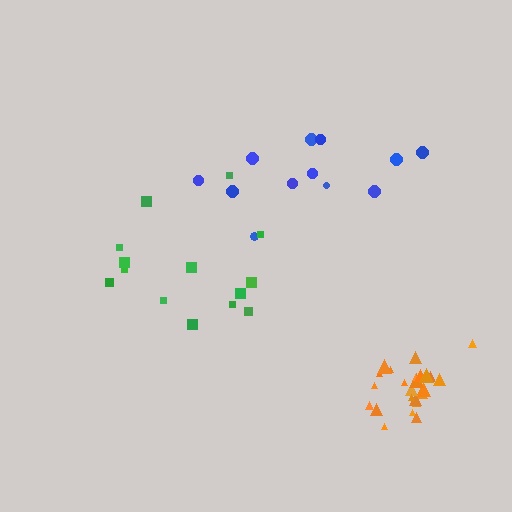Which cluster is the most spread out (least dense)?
Green.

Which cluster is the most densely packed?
Orange.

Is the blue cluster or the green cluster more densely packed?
Blue.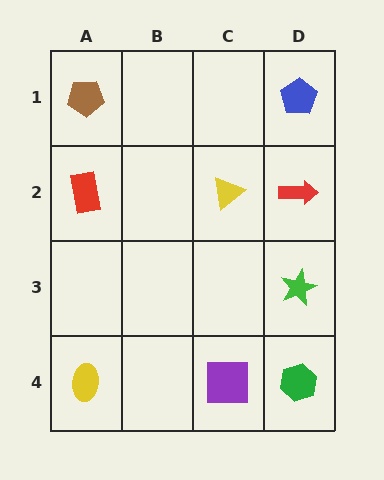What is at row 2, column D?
A red arrow.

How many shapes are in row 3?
1 shape.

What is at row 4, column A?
A yellow ellipse.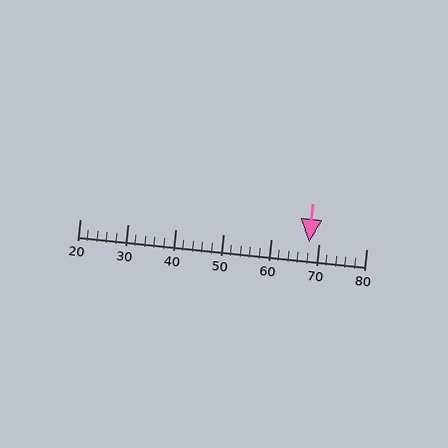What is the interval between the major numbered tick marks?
The major tick marks are spaced 10 units apart.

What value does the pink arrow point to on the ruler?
The pink arrow points to approximately 68.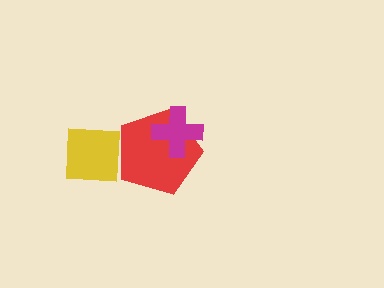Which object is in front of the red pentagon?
The magenta cross is in front of the red pentagon.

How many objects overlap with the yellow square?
0 objects overlap with the yellow square.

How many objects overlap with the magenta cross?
1 object overlaps with the magenta cross.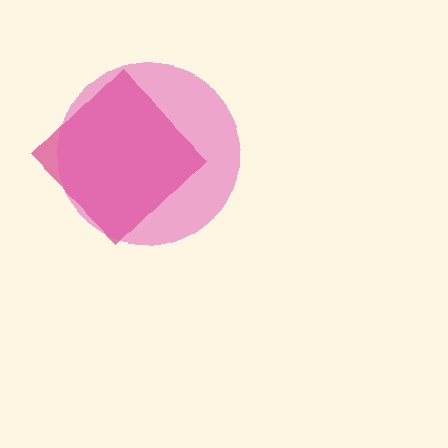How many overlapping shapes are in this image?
There are 2 overlapping shapes in the image.